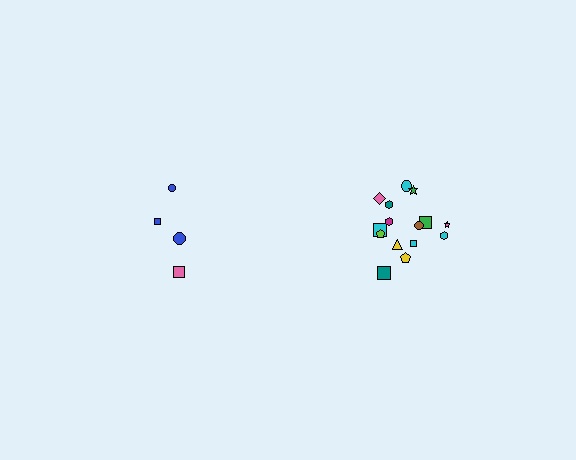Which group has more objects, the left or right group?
The right group.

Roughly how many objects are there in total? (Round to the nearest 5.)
Roughly 20 objects in total.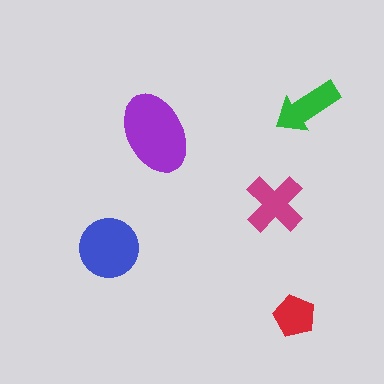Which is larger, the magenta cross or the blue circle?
The blue circle.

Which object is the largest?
The purple ellipse.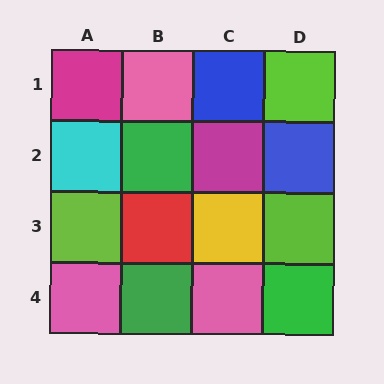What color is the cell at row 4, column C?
Pink.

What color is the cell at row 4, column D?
Green.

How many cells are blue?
2 cells are blue.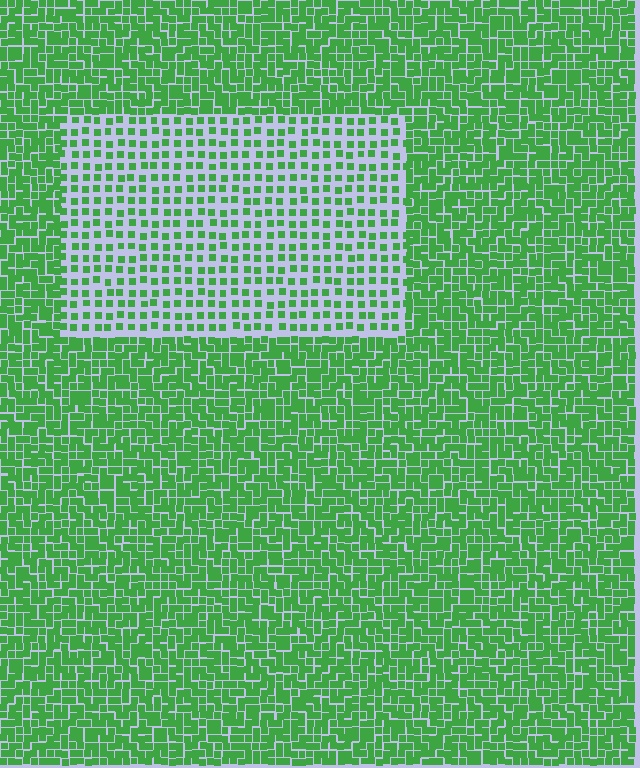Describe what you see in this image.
The image contains small green elements arranged at two different densities. A rectangle-shaped region is visible where the elements are less densely packed than the surrounding area.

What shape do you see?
I see a rectangle.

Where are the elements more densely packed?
The elements are more densely packed outside the rectangle boundary.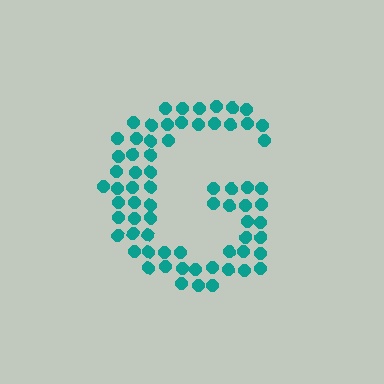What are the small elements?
The small elements are circles.